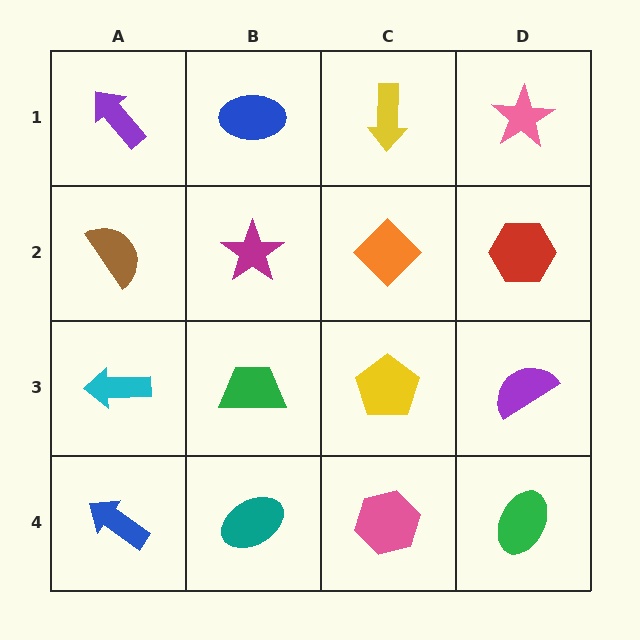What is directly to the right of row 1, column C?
A pink star.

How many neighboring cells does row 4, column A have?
2.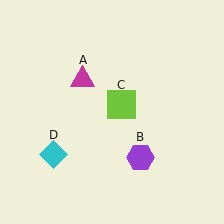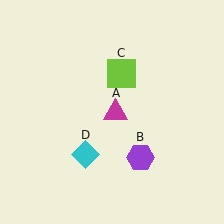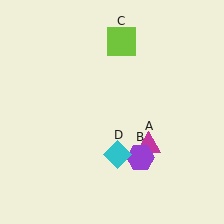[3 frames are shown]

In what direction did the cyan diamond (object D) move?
The cyan diamond (object D) moved right.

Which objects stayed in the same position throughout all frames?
Purple hexagon (object B) remained stationary.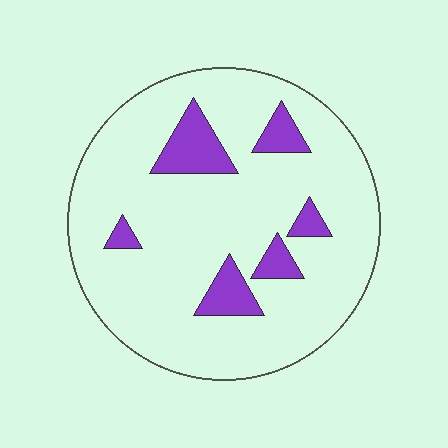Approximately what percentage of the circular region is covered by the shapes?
Approximately 15%.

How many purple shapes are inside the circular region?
6.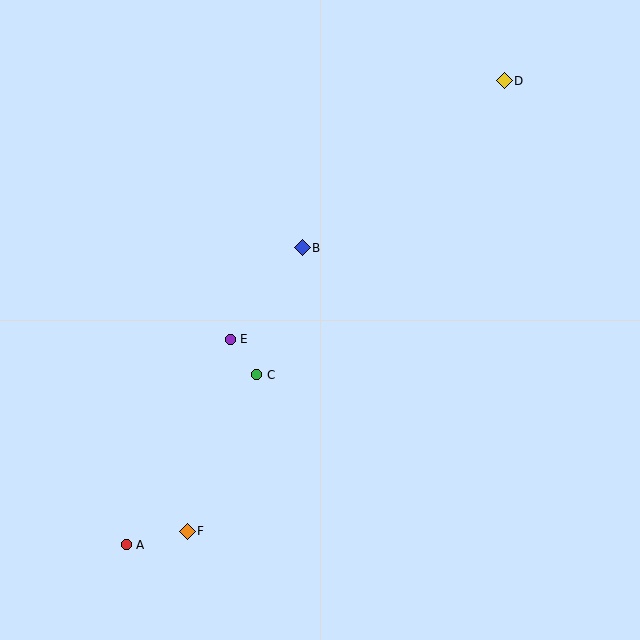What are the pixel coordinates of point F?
Point F is at (187, 531).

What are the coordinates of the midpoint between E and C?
The midpoint between E and C is at (244, 357).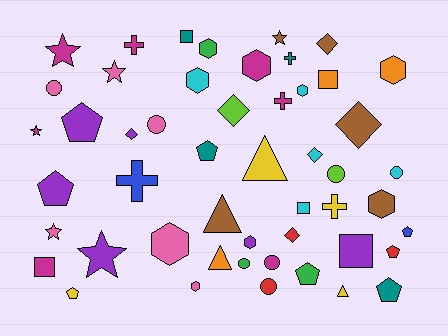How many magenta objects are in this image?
There are 7 magenta objects.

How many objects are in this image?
There are 50 objects.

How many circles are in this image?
There are 7 circles.